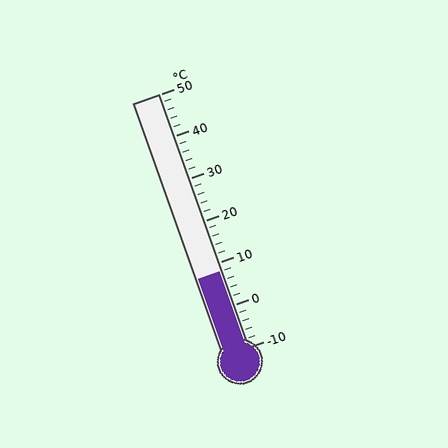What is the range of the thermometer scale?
The thermometer scale ranges from -10°C to 50°C.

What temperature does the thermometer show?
The thermometer shows approximately 8°C.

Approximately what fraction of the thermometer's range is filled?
The thermometer is filled to approximately 30% of its range.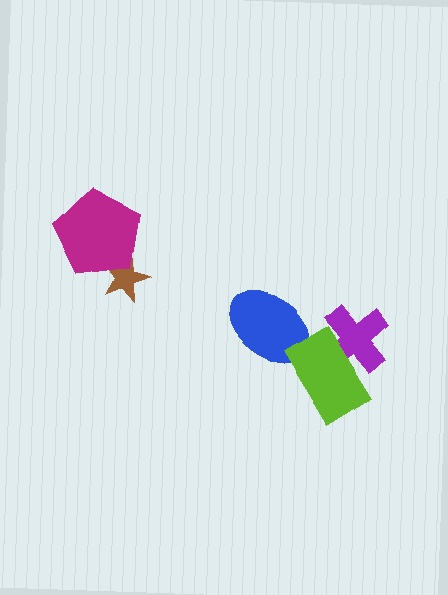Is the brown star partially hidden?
Yes, it is partially covered by another shape.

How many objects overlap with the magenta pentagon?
1 object overlaps with the magenta pentagon.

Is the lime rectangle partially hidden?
No, no other shape covers it.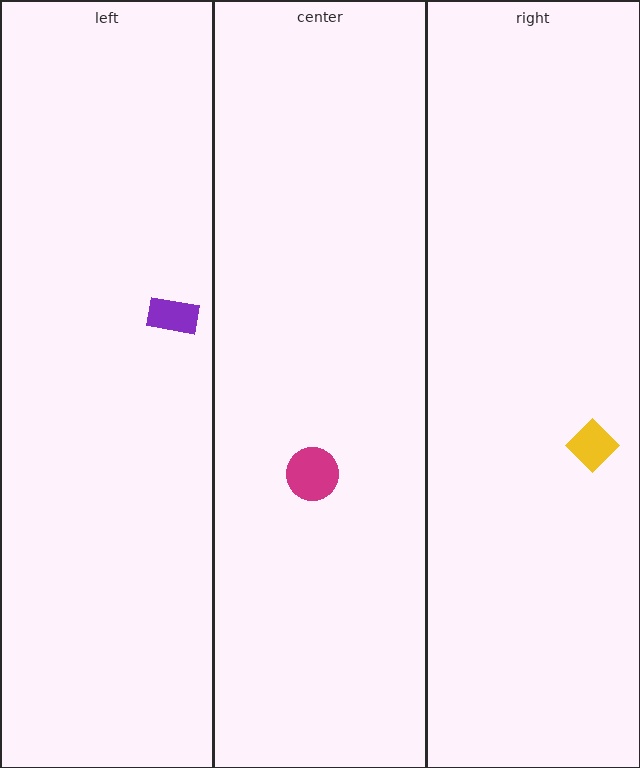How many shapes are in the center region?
1.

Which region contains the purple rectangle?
The left region.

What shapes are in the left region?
The purple rectangle.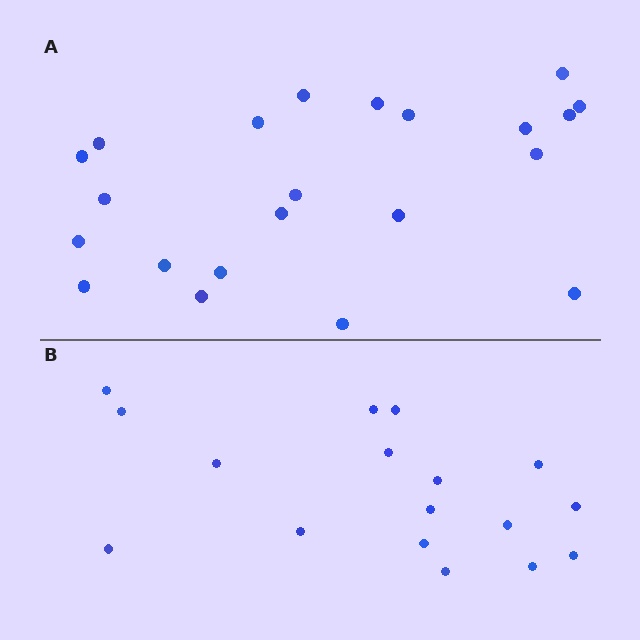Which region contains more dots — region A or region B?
Region A (the top region) has more dots.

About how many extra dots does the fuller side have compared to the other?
Region A has about 5 more dots than region B.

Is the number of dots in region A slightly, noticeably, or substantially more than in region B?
Region A has noticeably more, but not dramatically so. The ratio is roughly 1.3 to 1.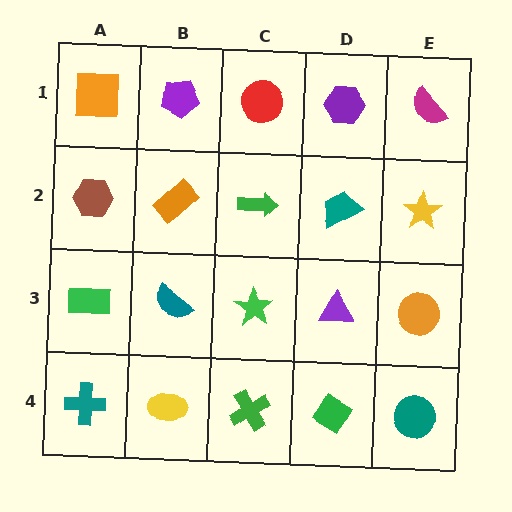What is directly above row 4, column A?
A green rectangle.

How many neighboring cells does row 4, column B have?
3.